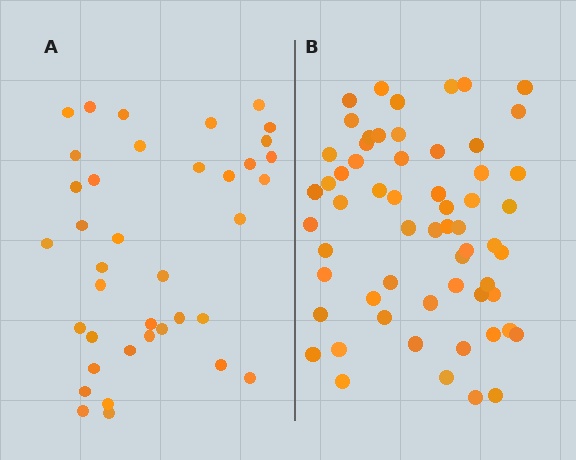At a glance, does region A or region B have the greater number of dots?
Region B (the right region) has more dots.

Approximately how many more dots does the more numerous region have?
Region B has approximately 20 more dots than region A.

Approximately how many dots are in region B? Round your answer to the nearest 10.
About 60 dots.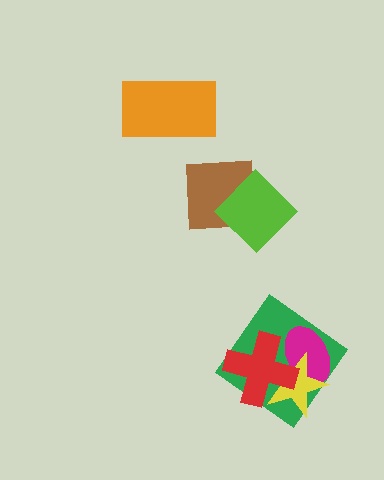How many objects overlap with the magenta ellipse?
3 objects overlap with the magenta ellipse.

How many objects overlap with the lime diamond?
1 object overlaps with the lime diamond.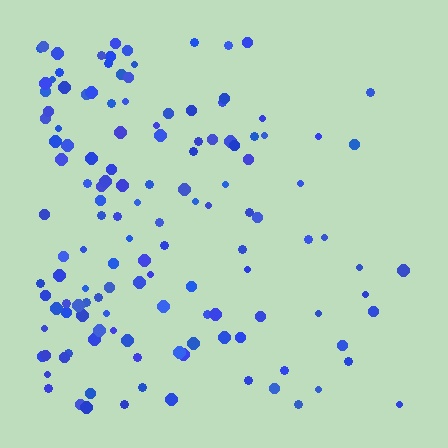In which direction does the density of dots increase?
From right to left, with the left side densest.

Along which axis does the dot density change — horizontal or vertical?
Horizontal.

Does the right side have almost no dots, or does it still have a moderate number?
Still a moderate number, just noticeably fewer than the left.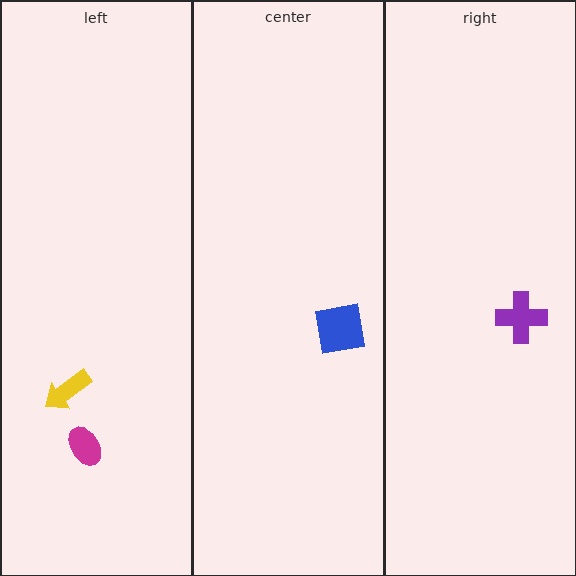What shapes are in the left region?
The yellow arrow, the magenta ellipse.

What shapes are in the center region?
The blue square.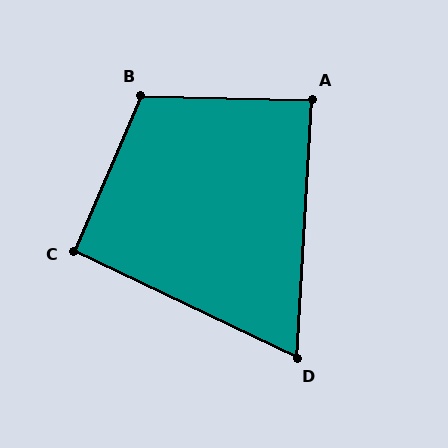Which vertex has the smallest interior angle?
D, at approximately 68 degrees.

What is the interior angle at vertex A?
Approximately 88 degrees (approximately right).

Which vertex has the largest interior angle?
B, at approximately 112 degrees.